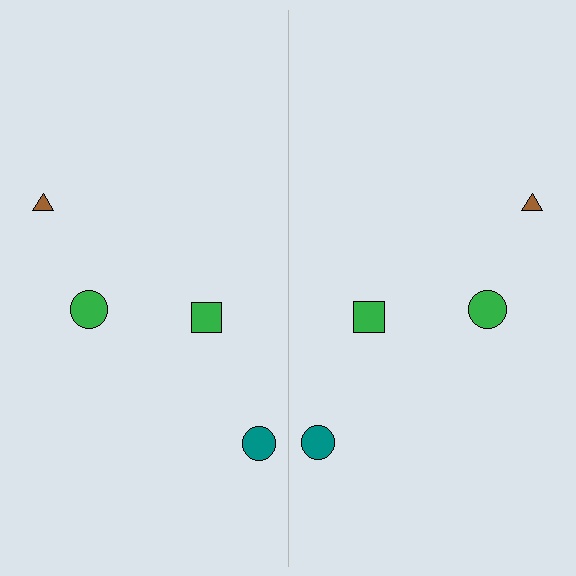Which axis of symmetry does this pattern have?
The pattern has a vertical axis of symmetry running through the center of the image.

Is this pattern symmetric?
Yes, this pattern has bilateral (reflection) symmetry.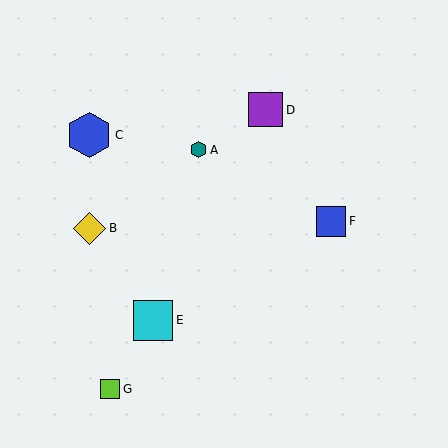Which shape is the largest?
The blue hexagon (labeled C) is the largest.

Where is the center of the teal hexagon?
The center of the teal hexagon is at (199, 150).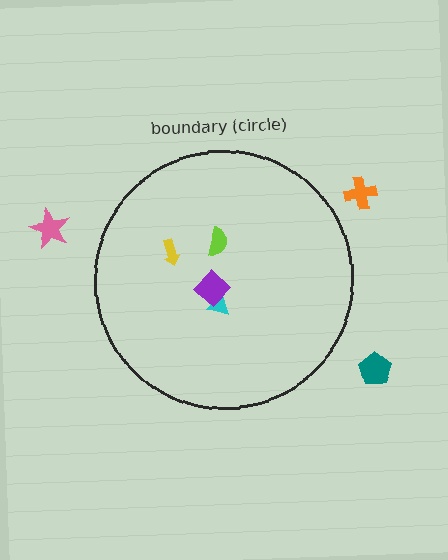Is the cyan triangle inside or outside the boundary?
Inside.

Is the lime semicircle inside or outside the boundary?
Inside.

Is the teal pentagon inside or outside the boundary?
Outside.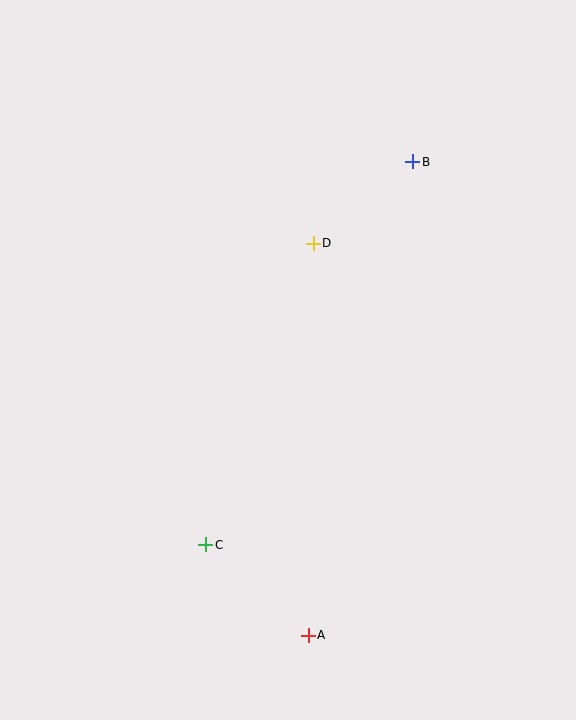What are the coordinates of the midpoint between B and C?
The midpoint between B and C is at (309, 353).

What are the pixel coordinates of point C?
Point C is at (206, 545).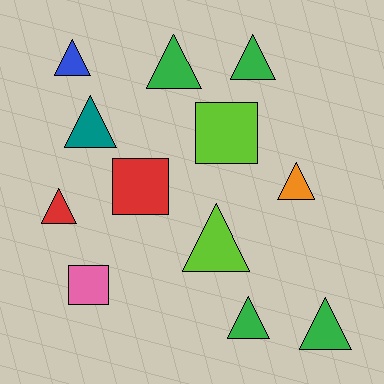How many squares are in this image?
There are 3 squares.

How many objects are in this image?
There are 12 objects.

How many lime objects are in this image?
There are 2 lime objects.